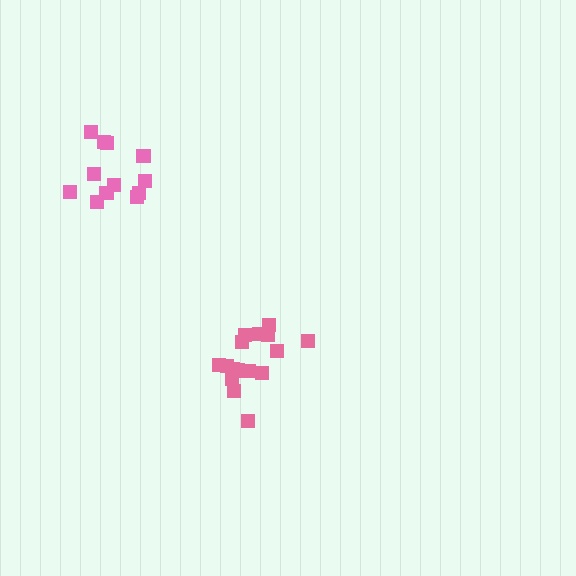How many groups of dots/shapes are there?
There are 2 groups.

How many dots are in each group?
Group 1: 17 dots, Group 2: 12 dots (29 total).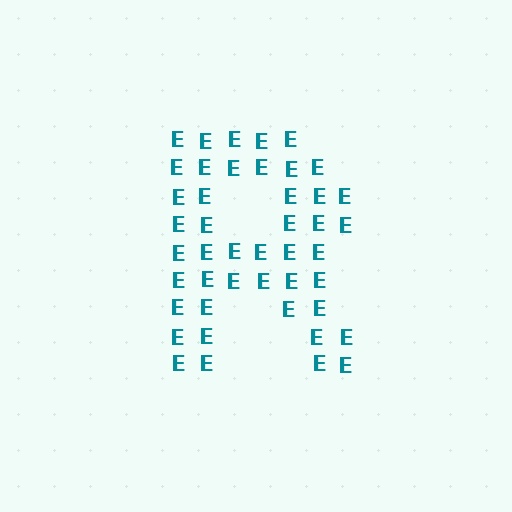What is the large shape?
The large shape is the letter R.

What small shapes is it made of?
It is made of small letter E's.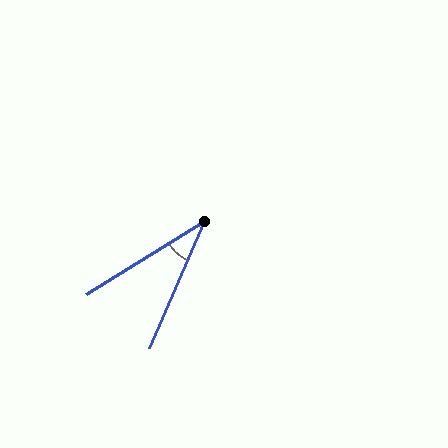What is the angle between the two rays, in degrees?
Approximately 35 degrees.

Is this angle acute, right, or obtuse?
It is acute.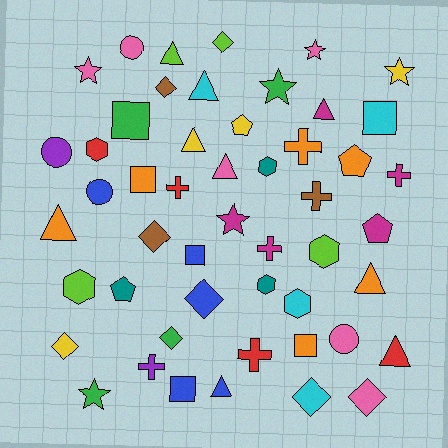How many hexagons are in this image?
There are 6 hexagons.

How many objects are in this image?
There are 50 objects.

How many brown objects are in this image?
There are 3 brown objects.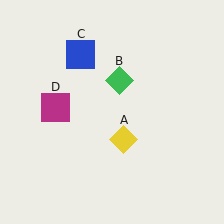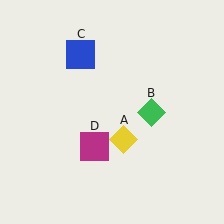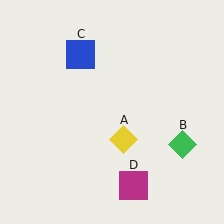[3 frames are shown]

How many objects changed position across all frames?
2 objects changed position: green diamond (object B), magenta square (object D).